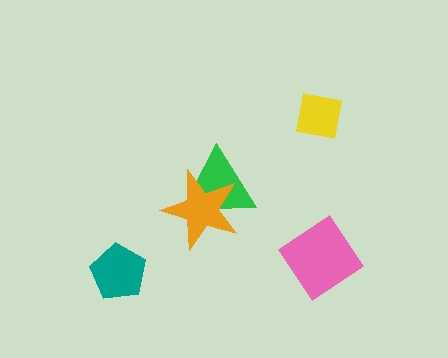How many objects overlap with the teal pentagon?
0 objects overlap with the teal pentagon.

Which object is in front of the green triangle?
The orange star is in front of the green triangle.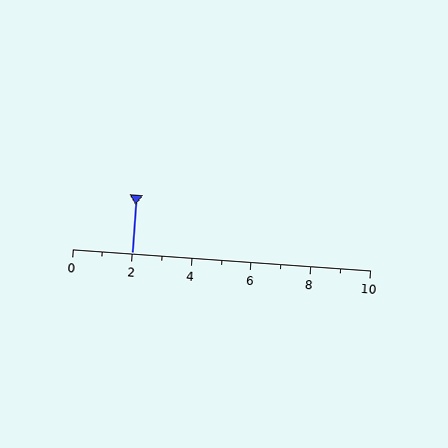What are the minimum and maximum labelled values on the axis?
The axis runs from 0 to 10.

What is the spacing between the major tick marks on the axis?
The major ticks are spaced 2 apart.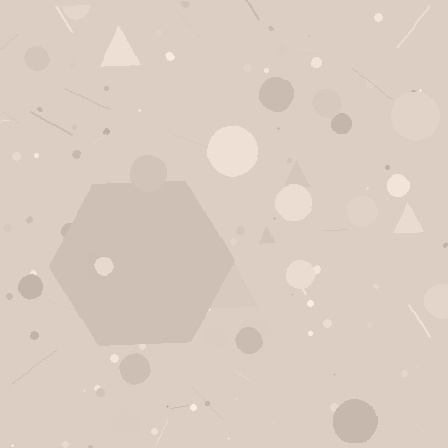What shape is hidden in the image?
A hexagon is hidden in the image.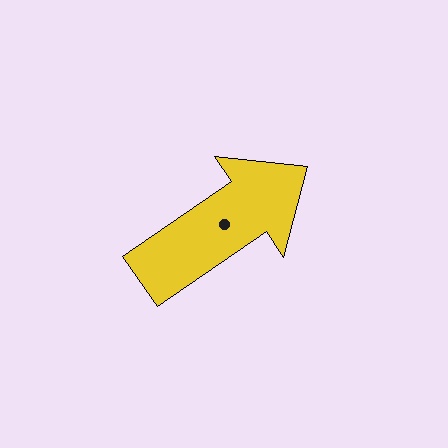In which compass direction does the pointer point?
Northeast.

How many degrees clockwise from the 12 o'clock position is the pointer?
Approximately 55 degrees.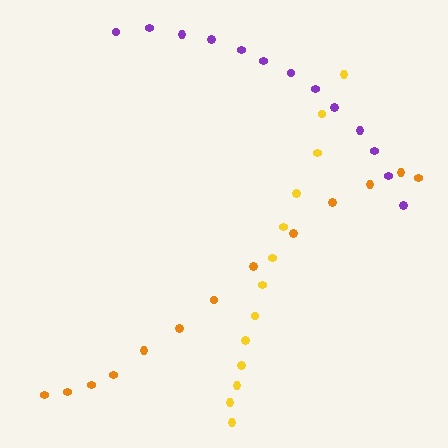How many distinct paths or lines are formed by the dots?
There are 3 distinct paths.